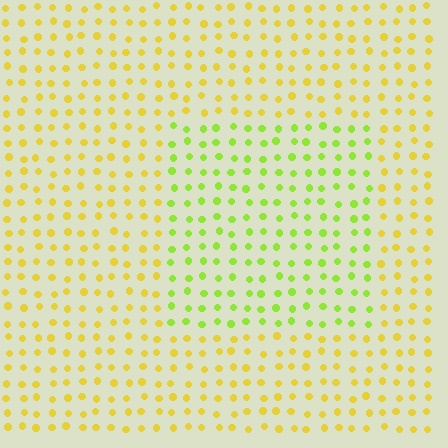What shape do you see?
I see a rectangle.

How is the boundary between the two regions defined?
The boundary is defined purely by a slight shift in hue (about 38 degrees). Spacing, size, and orientation are identical on both sides.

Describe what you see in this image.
The image is filled with small yellow elements in a uniform arrangement. A rectangle-shaped region is visible where the elements are tinted to a slightly different hue, forming a subtle color boundary.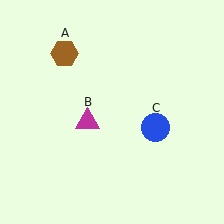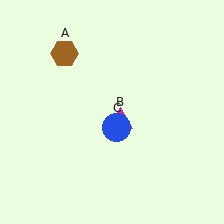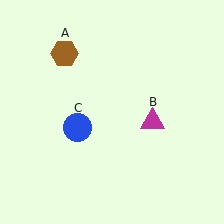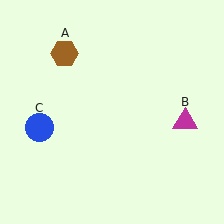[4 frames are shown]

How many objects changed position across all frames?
2 objects changed position: magenta triangle (object B), blue circle (object C).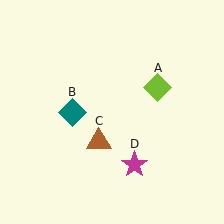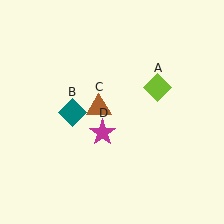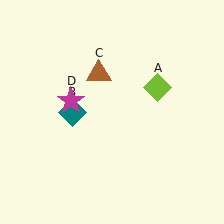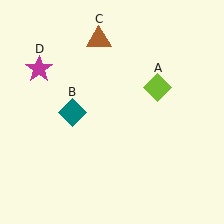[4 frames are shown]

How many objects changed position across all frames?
2 objects changed position: brown triangle (object C), magenta star (object D).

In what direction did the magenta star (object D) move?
The magenta star (object D) moved up and to the left.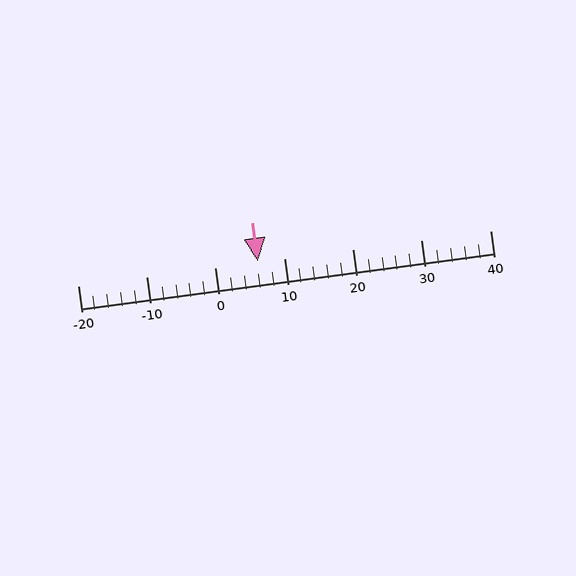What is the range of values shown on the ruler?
The ruler shows values from -20 to 40.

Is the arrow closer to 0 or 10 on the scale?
The arrow is closer to 10.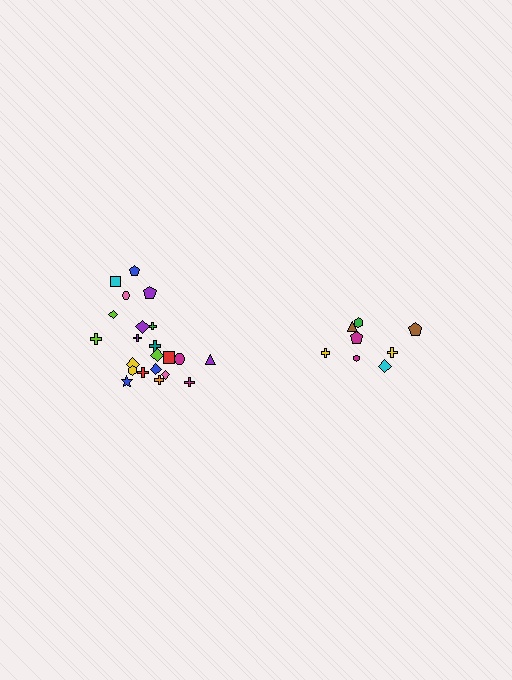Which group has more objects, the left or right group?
The left group.